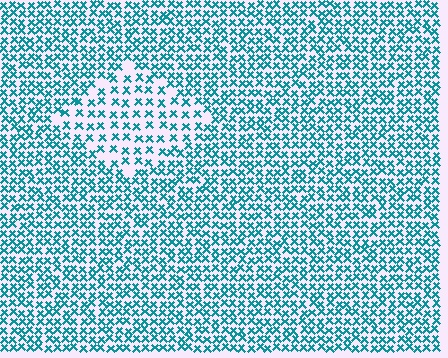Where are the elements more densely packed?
The elements are more densely packed outside the diamond boundary.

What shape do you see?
I see a diamond.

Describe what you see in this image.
The image contains small teal elements arranged at two different densities. A diamond-shaped region is visible where the elements are less densely packed than the surrounding area.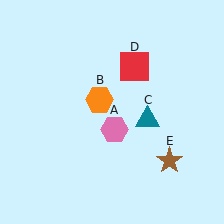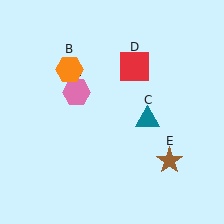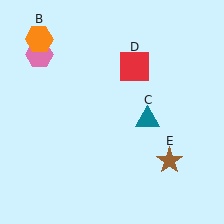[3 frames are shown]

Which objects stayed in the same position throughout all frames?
Teal triangle (object C) and red square (object D) and brown star (object E) remained stationary.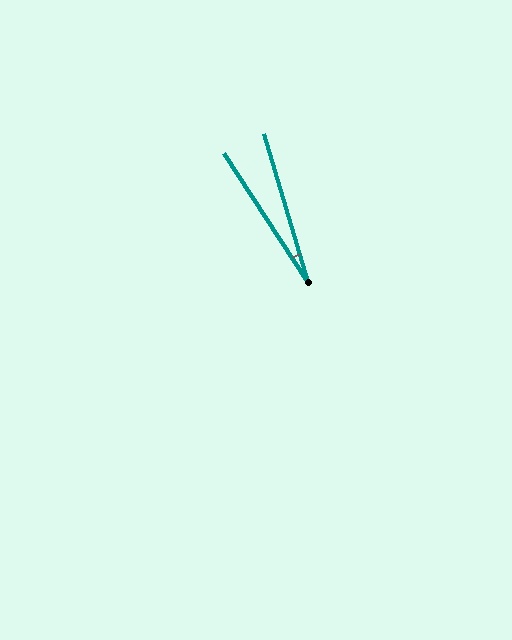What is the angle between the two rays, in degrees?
Approximately 17 degrees.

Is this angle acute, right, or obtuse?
It is acute.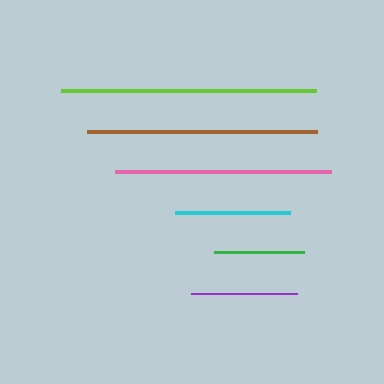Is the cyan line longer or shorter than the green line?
The cyan line is longer than the green line.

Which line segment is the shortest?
The green line is the shortest at approximately 90 pixels.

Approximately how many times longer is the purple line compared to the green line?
The purple line is approximately 1.2 times the length of the green line.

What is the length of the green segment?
The green segment is approximately 90 pixels long.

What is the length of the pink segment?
The pink segment is approximately 215 pixels long.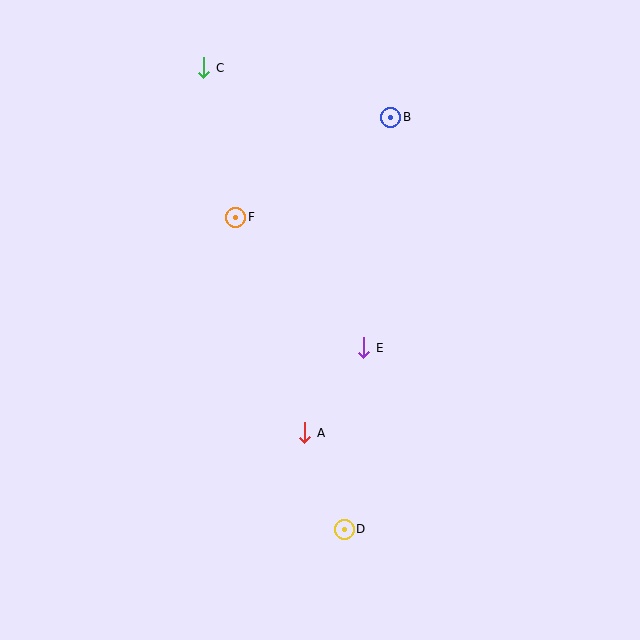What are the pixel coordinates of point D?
Point D is at (344, 529).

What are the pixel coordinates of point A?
Point A is at (305, 433).